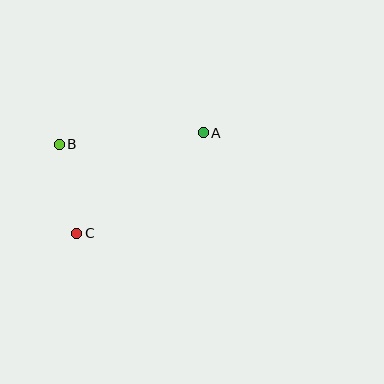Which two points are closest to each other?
Points B and C are closest to each other.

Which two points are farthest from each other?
Points A and C are farthest from each other.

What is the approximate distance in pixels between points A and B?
The distance between A and B is approximately 144 pixels.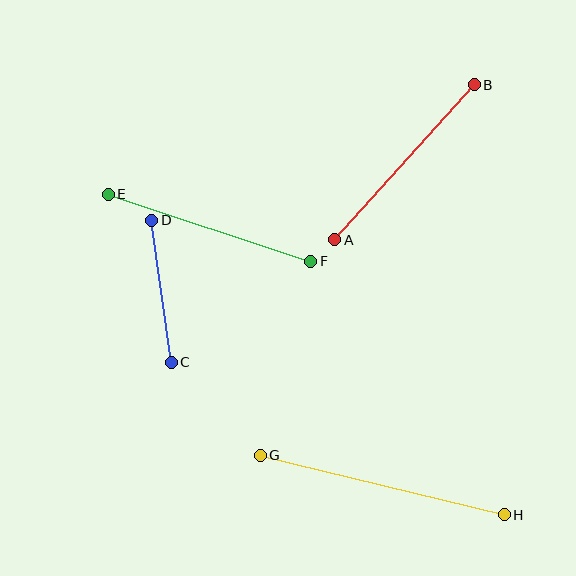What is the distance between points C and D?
The distance is approximately 144 pixels.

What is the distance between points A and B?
The distance is approximately 208 pixels.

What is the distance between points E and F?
The distance is approximately 213 pixels.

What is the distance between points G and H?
The distance is approximately 251 pixels.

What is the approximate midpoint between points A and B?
The midpoint is at approximately (404, 162) pixels.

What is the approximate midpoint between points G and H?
The midpoint is at approximately (382, 485) pixels.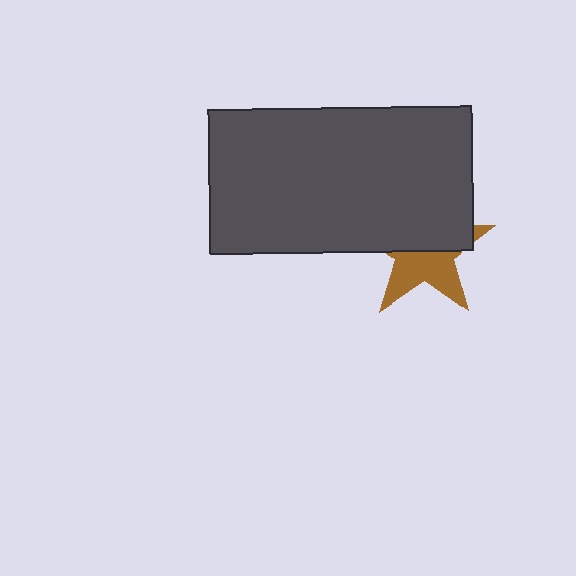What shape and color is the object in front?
The object in front is a dark gray rectangle.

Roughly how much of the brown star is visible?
About half of it is visible (roughly 47%).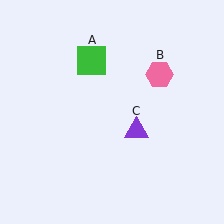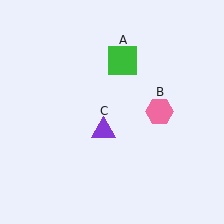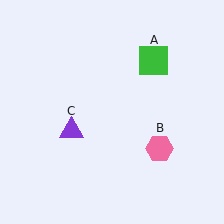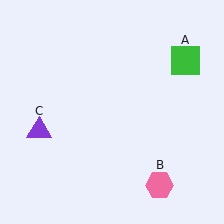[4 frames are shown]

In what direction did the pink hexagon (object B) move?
The pink hexagon (object B) moved down.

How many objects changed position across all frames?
3 objects changed position: green square (object A), pink hexagon (object B), purple triangle (object C).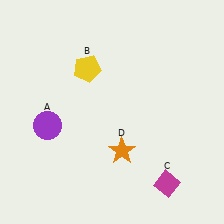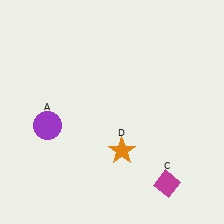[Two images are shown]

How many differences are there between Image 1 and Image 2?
There is 1 difference between the two images.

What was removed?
The yellow pentagon (B) was removed in Image 2.